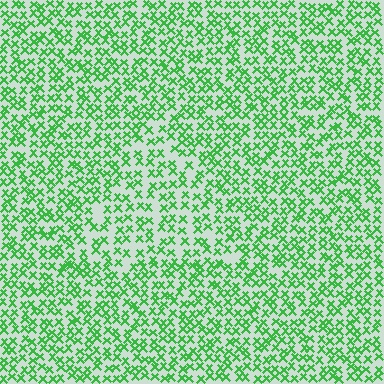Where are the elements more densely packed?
The elements are more densely packed outside the triangle boundary.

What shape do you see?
I see a triangle.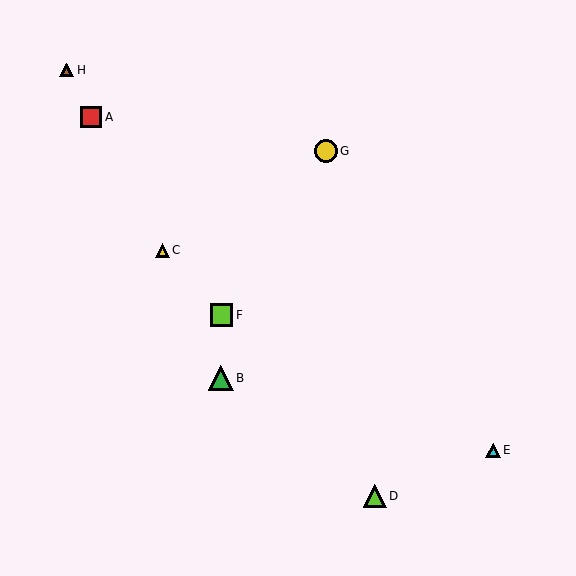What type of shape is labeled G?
Shape G is a yellow circle.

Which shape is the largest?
The green triangle (labeled B) is the largest.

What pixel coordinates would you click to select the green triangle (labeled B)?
Click at (221, 378) to select the green triangle B.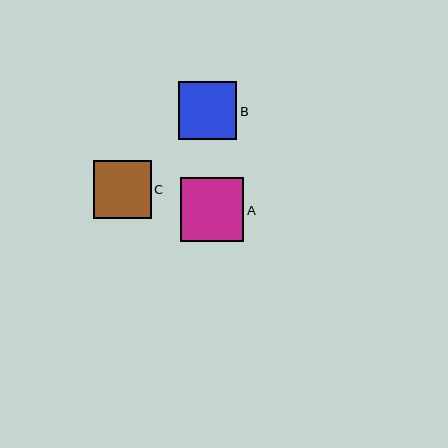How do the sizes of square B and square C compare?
Square B and square C are approximately the same size.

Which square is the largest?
Square A is the largest with a size of approximately 64 pixels.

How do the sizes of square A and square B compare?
Square A and square B are approximately the same size.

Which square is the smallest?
Square C is the smallest with a size of approximately 58 pixels.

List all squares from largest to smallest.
From largest to smallest: A, B, C.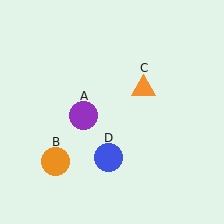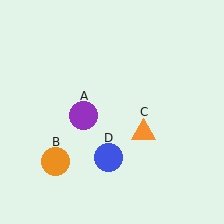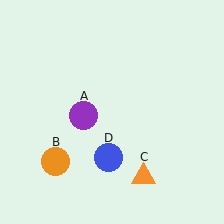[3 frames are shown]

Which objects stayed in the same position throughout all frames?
Purple circle (object A) and orange circle (object B) and blue circle (object D) remained stationary.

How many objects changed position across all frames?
1 object changed position: orange triangle (object C).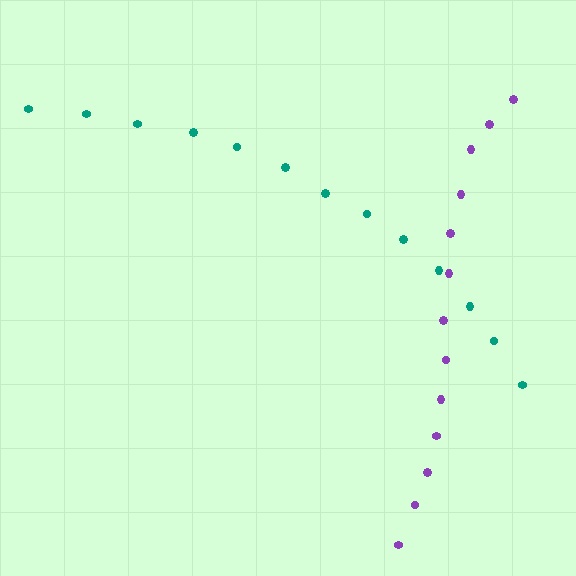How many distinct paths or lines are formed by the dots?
There are 2 distinct paths.